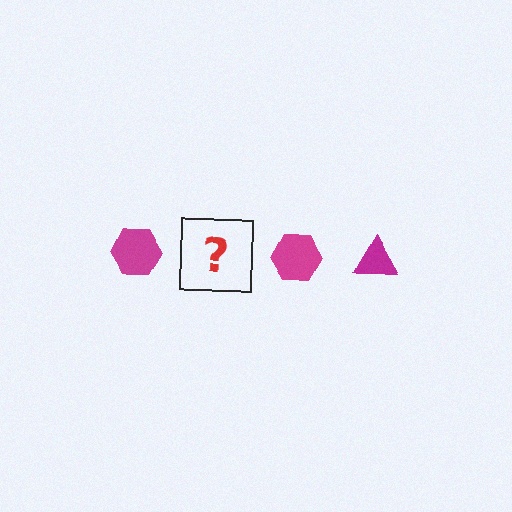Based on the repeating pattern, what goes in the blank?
The blank should be a magenta triangle.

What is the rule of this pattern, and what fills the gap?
The rule is that the pattern cycles through hexagon, triangle shapes in magenta. The gap should be filled with a magenta triangle.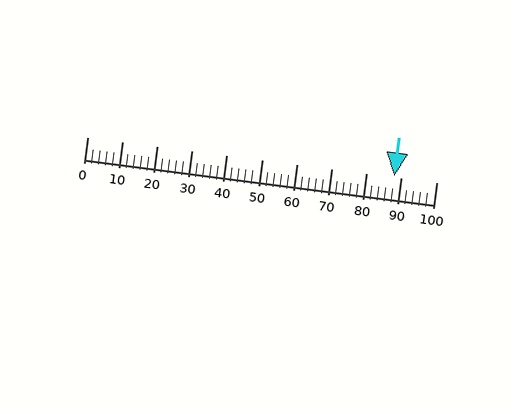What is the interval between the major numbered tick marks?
The major tick marks are spaced 10 units apart.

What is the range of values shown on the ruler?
The ruler shows values from 0 to 100.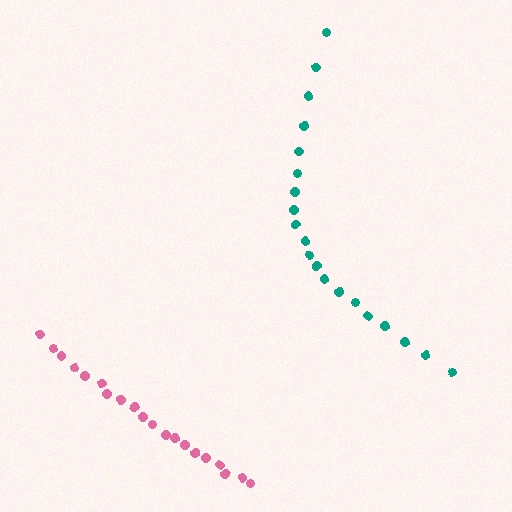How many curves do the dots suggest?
There are 2 distinct paths.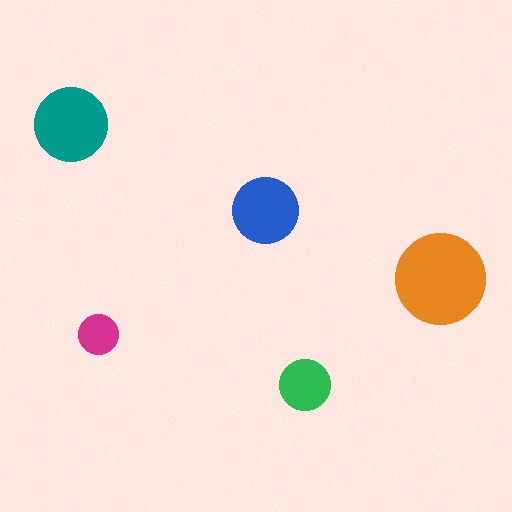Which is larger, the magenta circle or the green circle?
The green one.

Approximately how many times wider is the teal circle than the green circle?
About 1.5 times wider.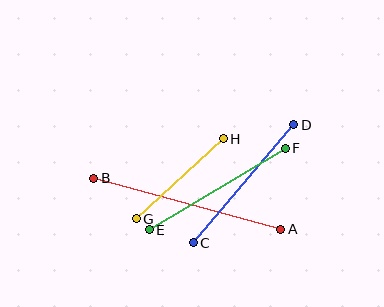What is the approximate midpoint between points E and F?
The midpoint is at approximately (217, 189) pixels.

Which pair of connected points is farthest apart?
Points A and B are farthest apart.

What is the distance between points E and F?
The distance is approximately 158 pixels.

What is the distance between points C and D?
The distance is approximately 155 pixels.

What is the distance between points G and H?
The distance is approximately 118 pixels.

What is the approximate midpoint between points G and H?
The midpoint is at approximately (180, 179) pixels.